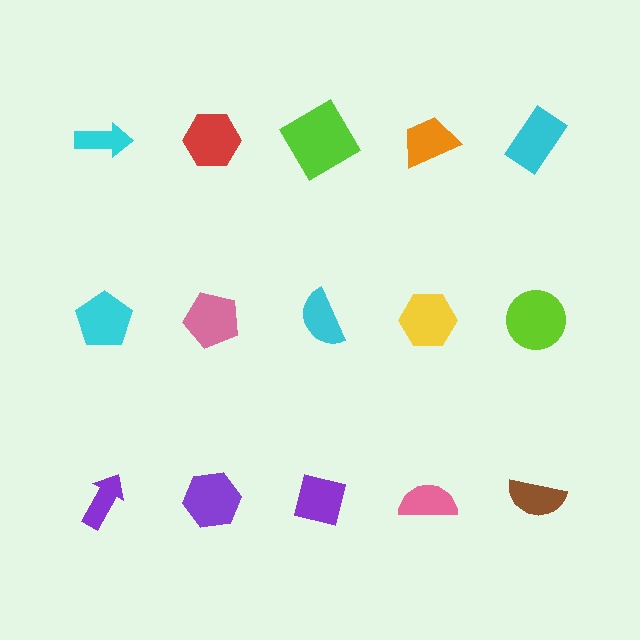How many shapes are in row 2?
5 shapes.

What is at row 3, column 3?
A purple square.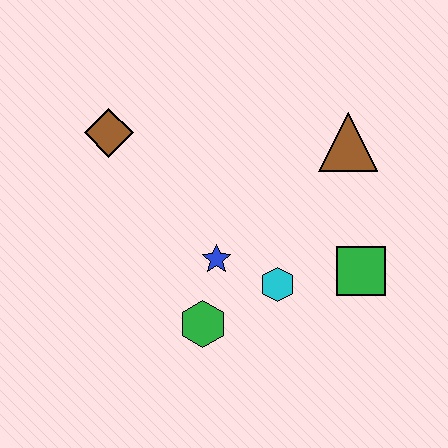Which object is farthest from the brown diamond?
The green square is farthest from the brown diamond.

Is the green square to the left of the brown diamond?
No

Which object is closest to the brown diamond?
The blue star is closest to the brown diamond.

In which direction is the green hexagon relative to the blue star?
The green hexagon is below the blue star.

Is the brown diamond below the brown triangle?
No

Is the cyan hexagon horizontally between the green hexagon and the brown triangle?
Yes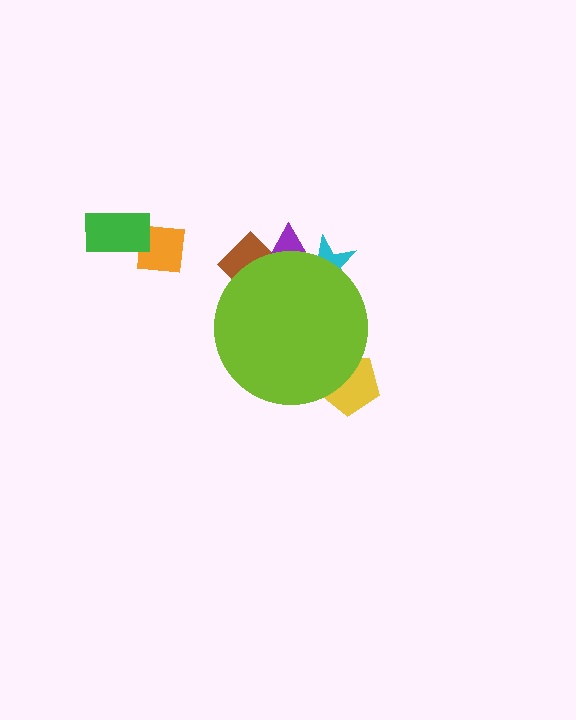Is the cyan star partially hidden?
Yes, the cyan star is partially hidden behind the lime circle.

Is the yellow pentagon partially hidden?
Yes, the yellow pentagon is partially hidden behind the lime circle.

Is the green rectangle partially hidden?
No, the green rectangle is fully visible.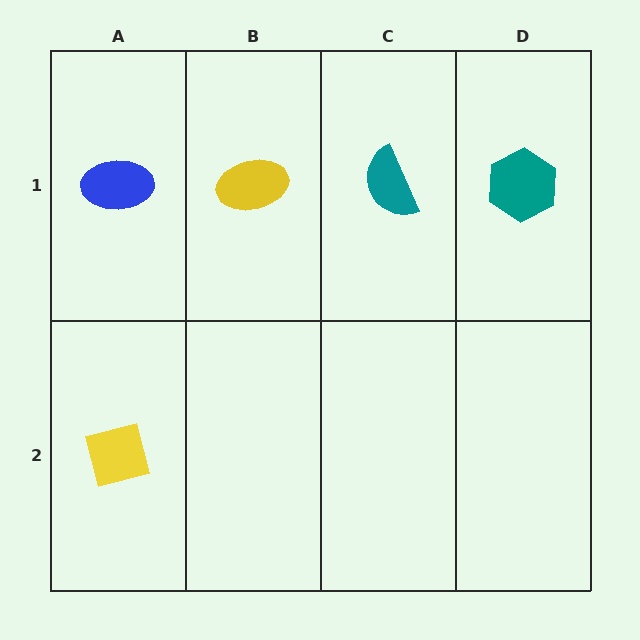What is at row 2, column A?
A yellow square.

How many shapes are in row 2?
1 shape.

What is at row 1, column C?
A teal semicircle.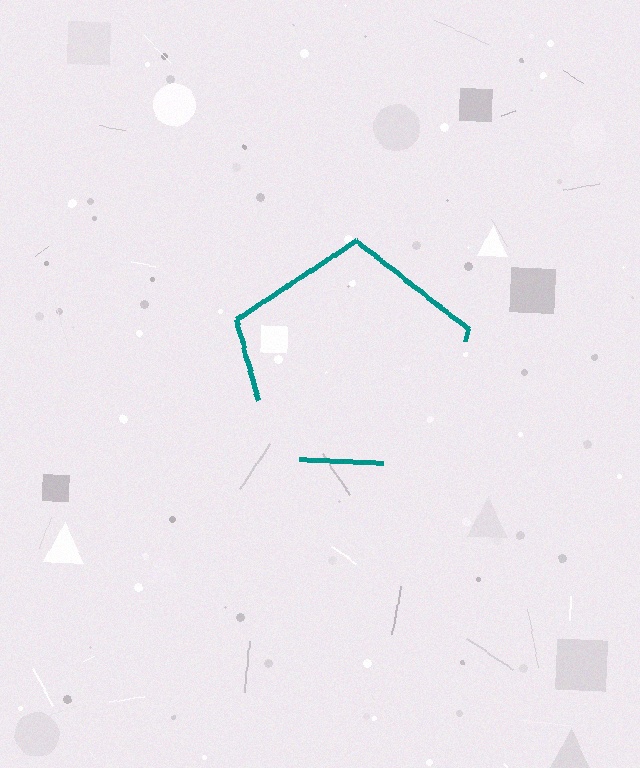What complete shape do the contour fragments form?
The contour fragments form a pentagon.